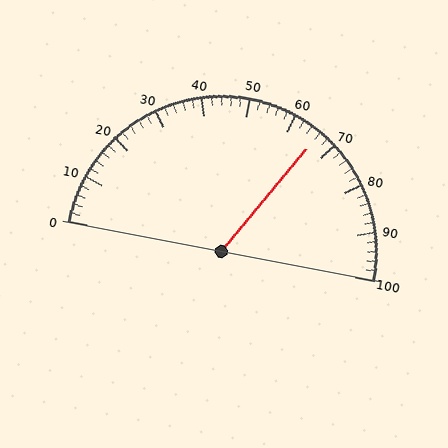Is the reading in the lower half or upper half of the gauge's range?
The reading is in the upper half of the range (0 to 100).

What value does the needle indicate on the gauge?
The needle indicates approximately 66.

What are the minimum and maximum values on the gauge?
The gauge ranges from 0 to 100.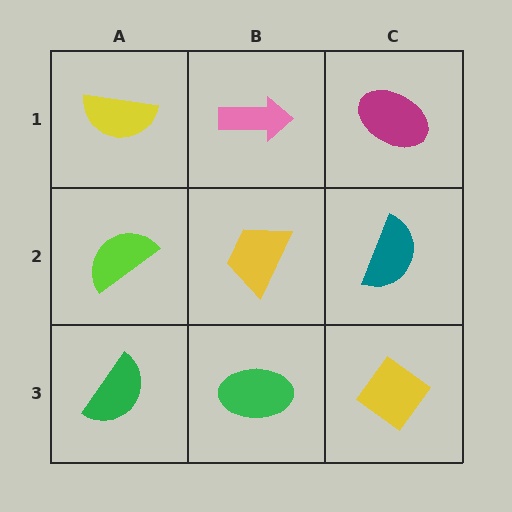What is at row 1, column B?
A pink arrow.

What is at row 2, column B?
A yellow trapezoid.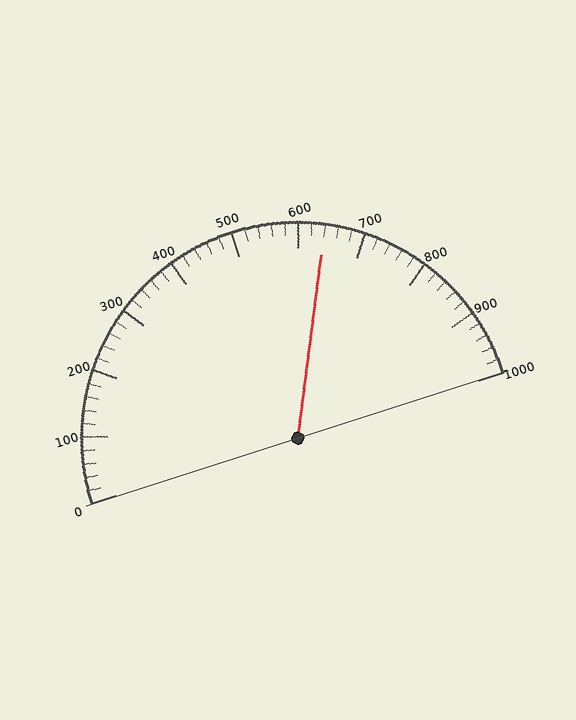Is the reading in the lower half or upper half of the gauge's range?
The reading is in the upper half of the range (0 to 1000).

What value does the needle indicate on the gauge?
The needle indicates approximately 640.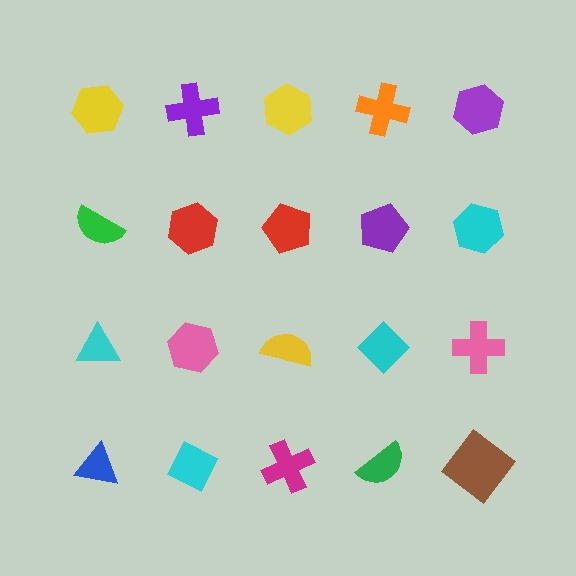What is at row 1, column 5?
A purple hexagon.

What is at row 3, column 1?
A cyan triangle.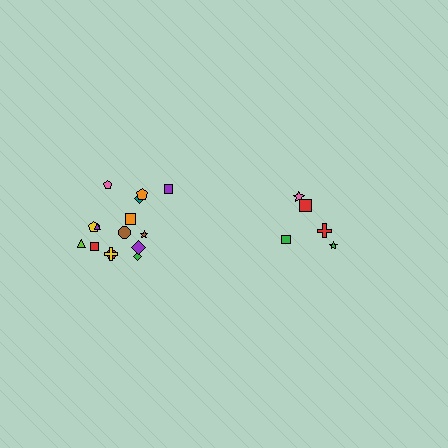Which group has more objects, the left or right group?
The left group.